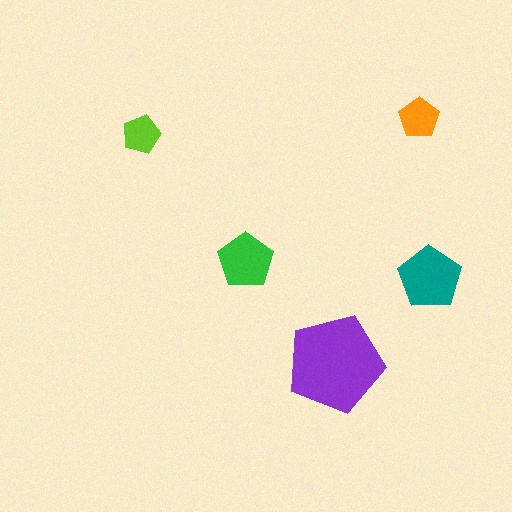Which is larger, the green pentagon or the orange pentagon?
The green one.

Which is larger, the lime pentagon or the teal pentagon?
The teal one.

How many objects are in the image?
There are 5 objects in the image.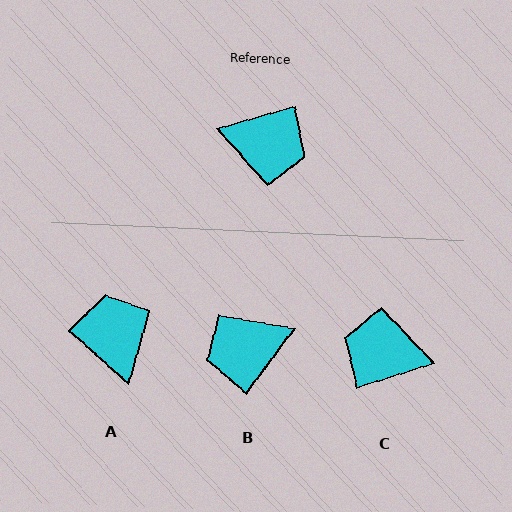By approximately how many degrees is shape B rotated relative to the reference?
Approximately 142 degrees clockwise.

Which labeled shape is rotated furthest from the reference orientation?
C, about 178 degrees away.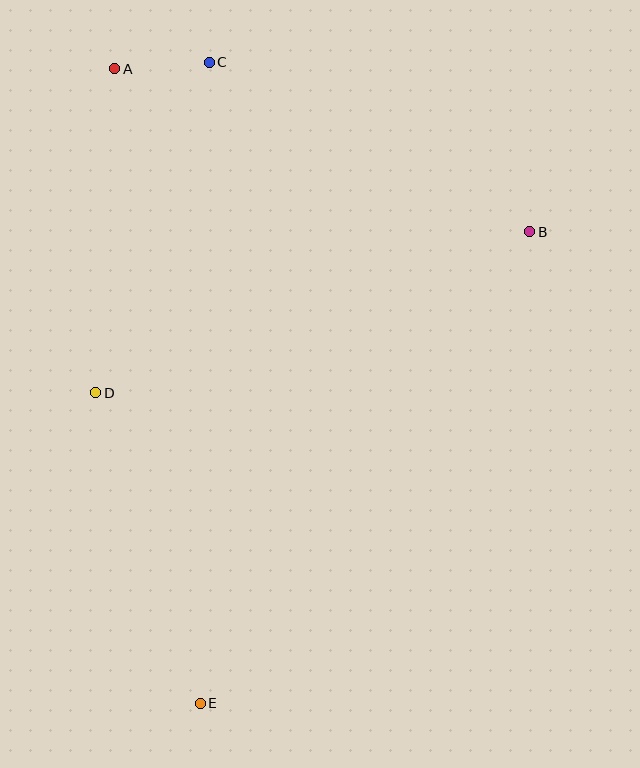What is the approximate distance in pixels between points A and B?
The distance between A and B is approximately 446 pixels.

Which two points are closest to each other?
Points A and C are closest to each other.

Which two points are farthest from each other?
Points C and E are farthest from each other.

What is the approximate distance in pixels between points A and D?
The distance between A and D is approximately 324 pixels.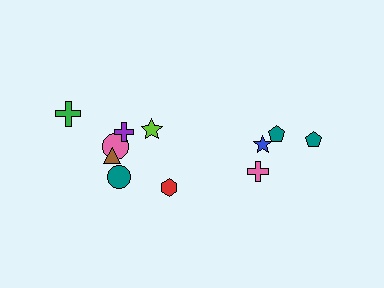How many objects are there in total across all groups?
There are 11 objects.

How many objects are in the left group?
There are 7 objects.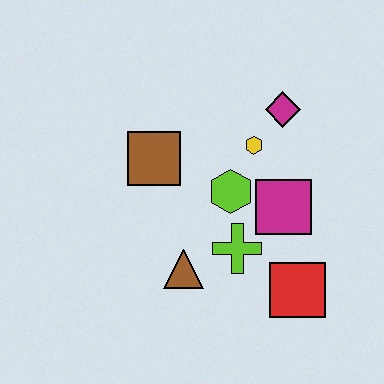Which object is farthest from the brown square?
The red square is farthest from the brown square.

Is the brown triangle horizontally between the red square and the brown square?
Yes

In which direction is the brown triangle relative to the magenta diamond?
The brown triangle is below the magenta diamond.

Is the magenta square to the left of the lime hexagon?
No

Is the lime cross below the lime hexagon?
Yes